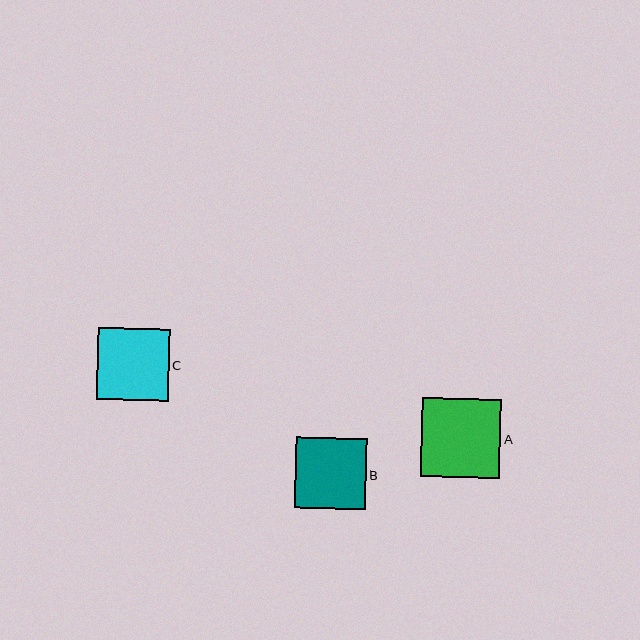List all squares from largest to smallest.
From largest to smallest: A, C, B.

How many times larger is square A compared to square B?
Square A is approximately 1.1 times the size of square B.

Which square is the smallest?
Square B is the smallest with a size of approximately 71 pixels.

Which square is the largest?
Square A is the largest with a size of approximately 79 pixels.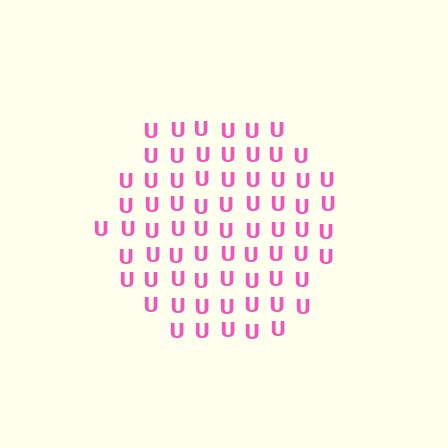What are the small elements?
The small elements are letter U's.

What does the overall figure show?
The overall figure shows a hexagon.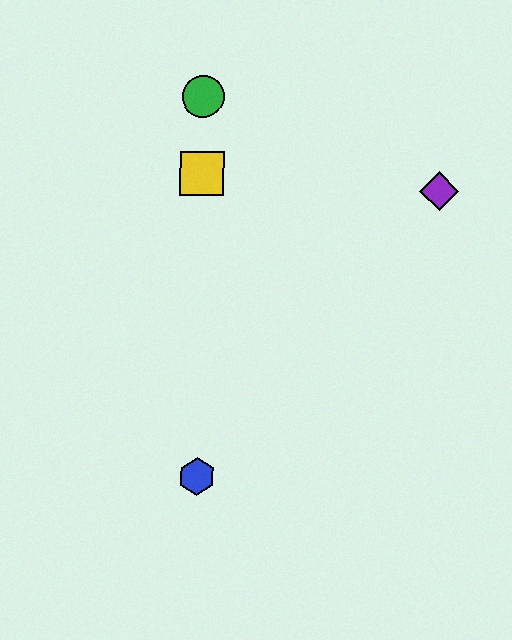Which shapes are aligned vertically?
The red diamond, the blue hexagon, the green circle, the yellow square are aligned vertically.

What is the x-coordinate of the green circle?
The green circle is at x≈203.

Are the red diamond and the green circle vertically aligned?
Yes, both are at x≈197.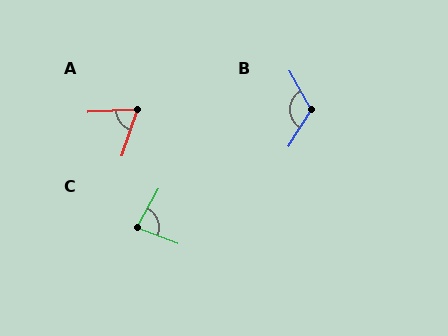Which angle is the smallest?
A, at approximately 68 degrees.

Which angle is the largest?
B, at approximately 119 degrees.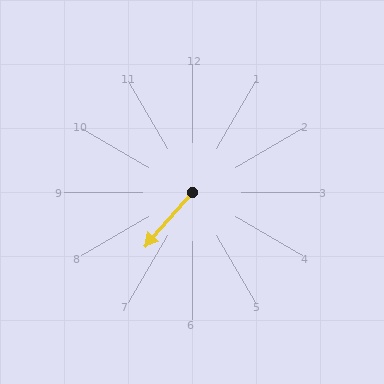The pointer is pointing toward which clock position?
Roughly 7 o'clock.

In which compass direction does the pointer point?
Southwest.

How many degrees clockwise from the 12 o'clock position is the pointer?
Approximately 221 degrees.